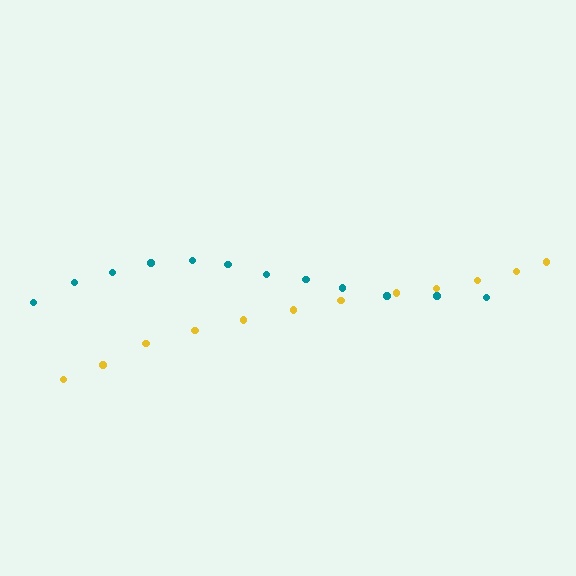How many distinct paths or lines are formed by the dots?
There are 2 distinct paths.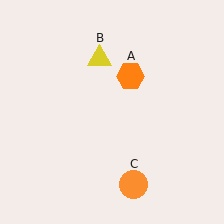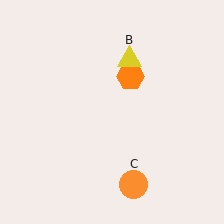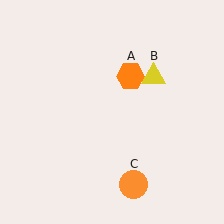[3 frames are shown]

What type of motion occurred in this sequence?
The yellow triangle (object B) rotated clockwise around the center of the scene.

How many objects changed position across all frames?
1 object changed position: yellow triangle (object B).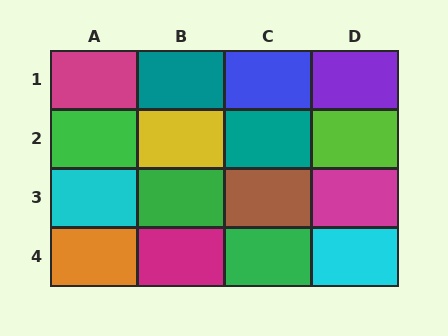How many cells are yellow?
1 cell is yellow.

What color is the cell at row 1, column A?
Magenta.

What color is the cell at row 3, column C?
Brown.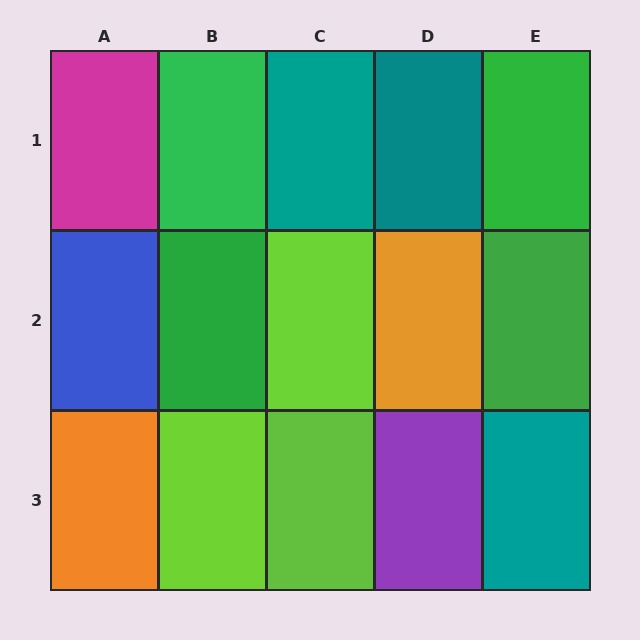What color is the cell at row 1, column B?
Green.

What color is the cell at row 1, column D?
Teal.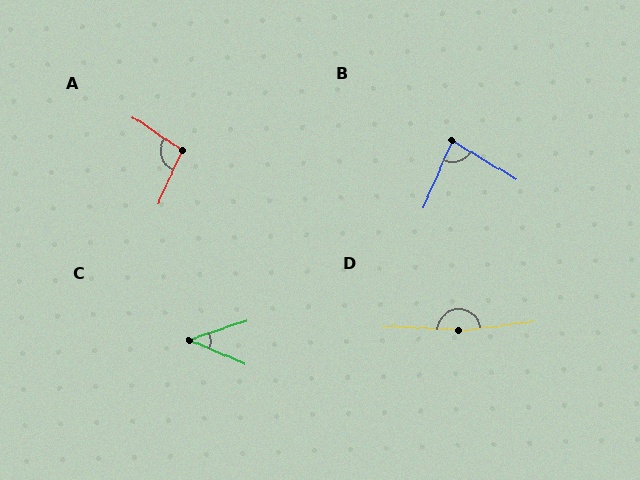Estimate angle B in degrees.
Approximately 83 degrees.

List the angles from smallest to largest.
C (41°), B (83°), A (99°), D (169°).